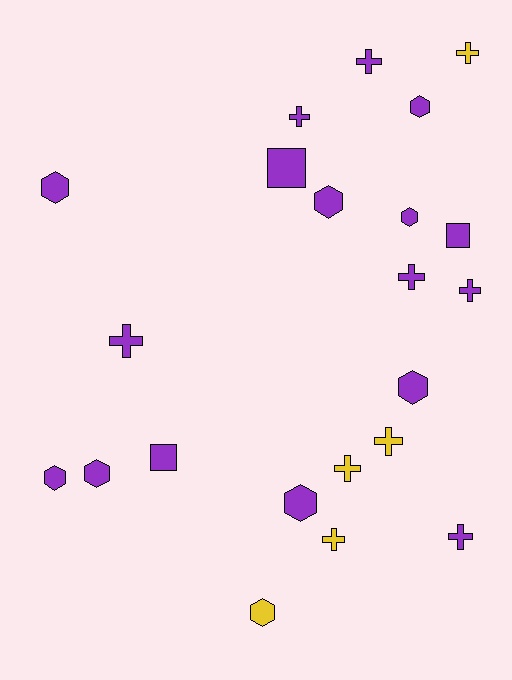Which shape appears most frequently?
Cross, with 10 objects.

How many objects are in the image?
There are 22 objects.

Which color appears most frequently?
Purple, with 17 objects.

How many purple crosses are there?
There are 6 purple crosses.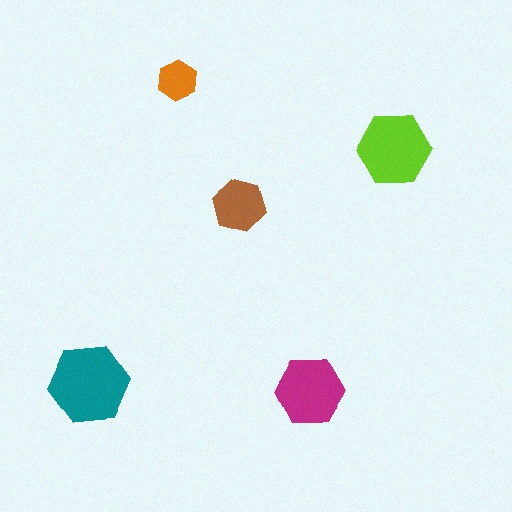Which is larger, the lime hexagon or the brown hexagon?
The lime one.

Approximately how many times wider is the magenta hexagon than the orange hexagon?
About 1.5 times wider.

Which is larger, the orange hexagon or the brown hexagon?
The brown one.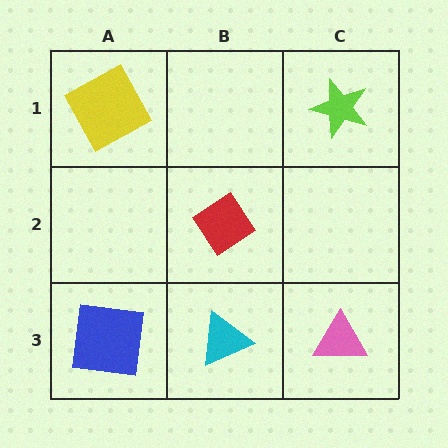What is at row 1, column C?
A lime star.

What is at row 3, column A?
A blue square.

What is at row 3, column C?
A pink triangle.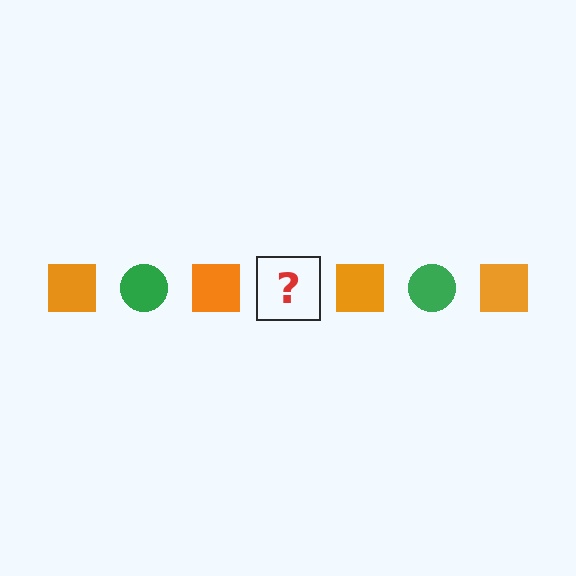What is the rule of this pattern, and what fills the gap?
The rule is that the pattern alternates between orange square and green circle. The gap should be filled with a green circle.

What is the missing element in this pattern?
The missing element is a green circle.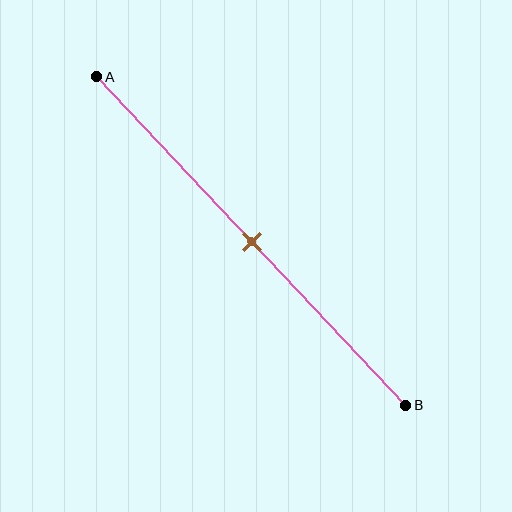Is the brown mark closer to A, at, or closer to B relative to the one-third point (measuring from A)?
The brown mark is closer to point B than the one-third point of segment AB.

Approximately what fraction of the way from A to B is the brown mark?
The brown mark is approximately 50% of the way from A to B.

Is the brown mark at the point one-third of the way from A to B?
No, the mark is at about 50% from A, not at the 33% one-third point.